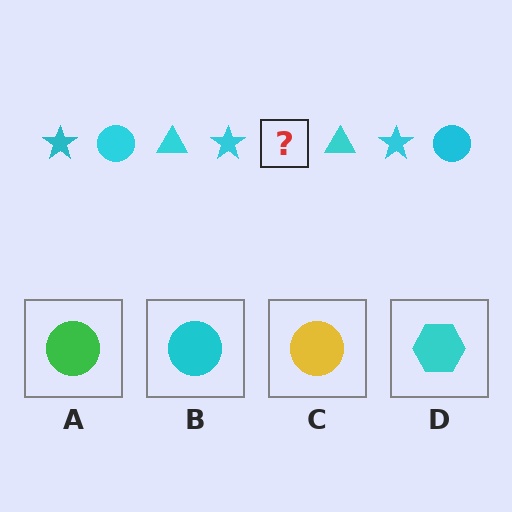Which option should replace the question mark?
Option B.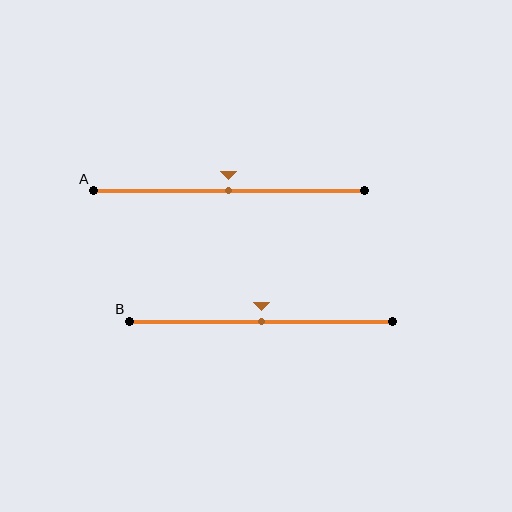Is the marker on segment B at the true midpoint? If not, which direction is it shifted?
Yes, the marker on segment B is at the true midpoint.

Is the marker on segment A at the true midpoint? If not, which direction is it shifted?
Yes, the marker on segment A is at the true midpoint.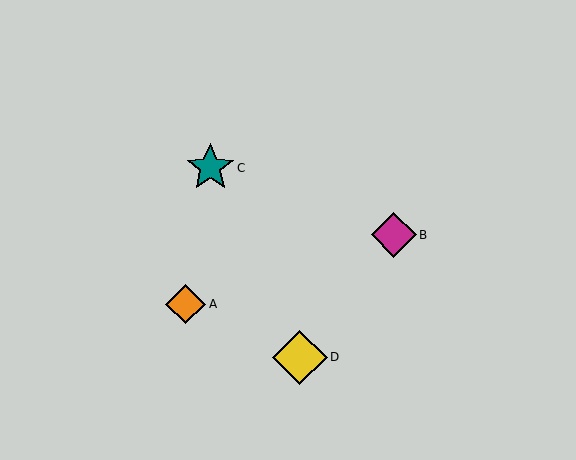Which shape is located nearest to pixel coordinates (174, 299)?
The orange diamond (labeled A) at (186, 304) is nearest to that location.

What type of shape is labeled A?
Shape A is an orange diamond.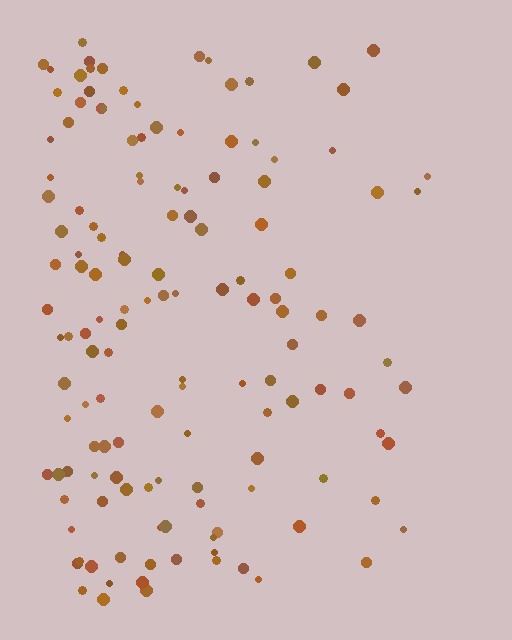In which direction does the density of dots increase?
From right to left, with the left side densest.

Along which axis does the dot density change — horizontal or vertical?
Horizontal.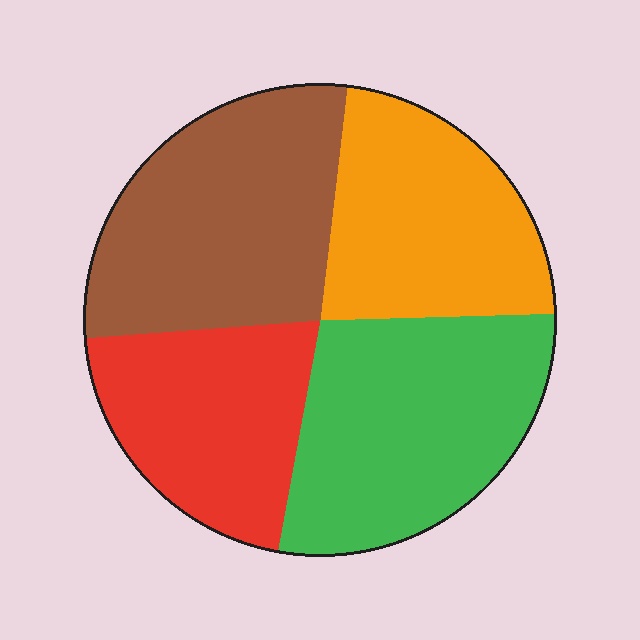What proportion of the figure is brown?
Brown covers around 30% of the figure.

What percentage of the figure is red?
Red takes up less than a quarter of the figure.